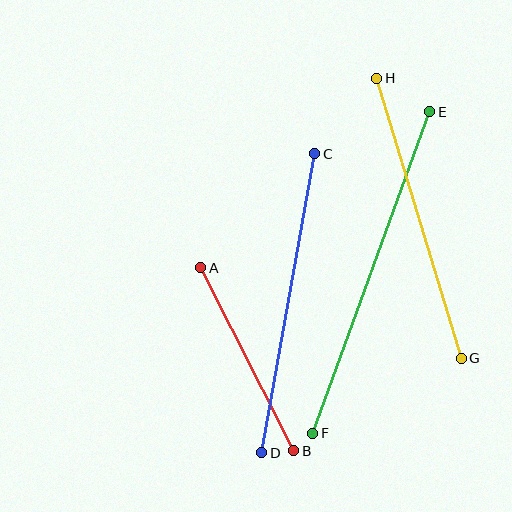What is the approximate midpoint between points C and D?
The midpoint is at approximately (288, 303) pixels.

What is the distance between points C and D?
The distance is approximately 304 pixels.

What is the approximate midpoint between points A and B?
The midpoint is at approximately (247, 359) pixels.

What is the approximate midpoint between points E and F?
The midpoint is at approximately (371, 272) pixels.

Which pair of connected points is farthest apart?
Points E and F are farthest apart.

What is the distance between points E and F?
The distance is approximately 342 pixels.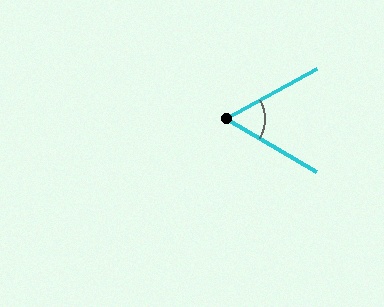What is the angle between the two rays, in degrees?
Approximately 60 degrees.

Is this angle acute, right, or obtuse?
It is acute.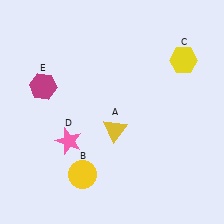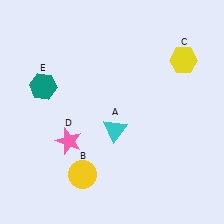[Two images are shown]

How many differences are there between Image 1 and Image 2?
There are 2 differences between the two images.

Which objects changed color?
A changed from yellow to cyan. E changed from magenta to teal.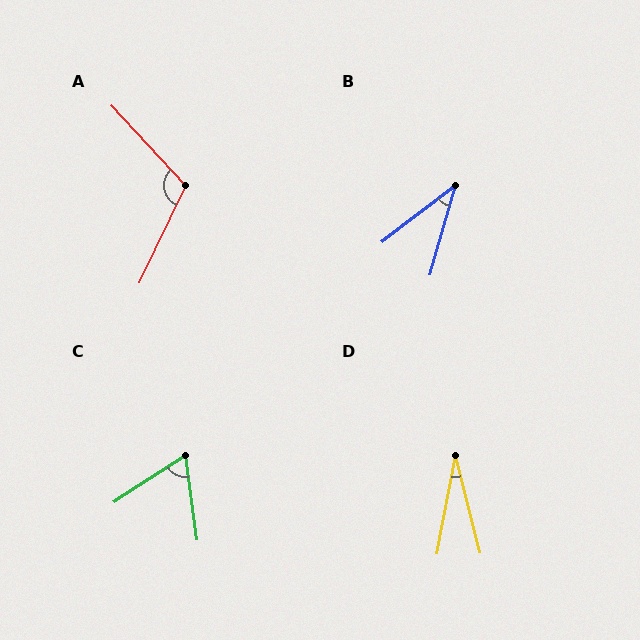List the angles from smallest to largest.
D (25°), B (37°), C (65°), A (112°).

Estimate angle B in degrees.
Approximately 37 degrees.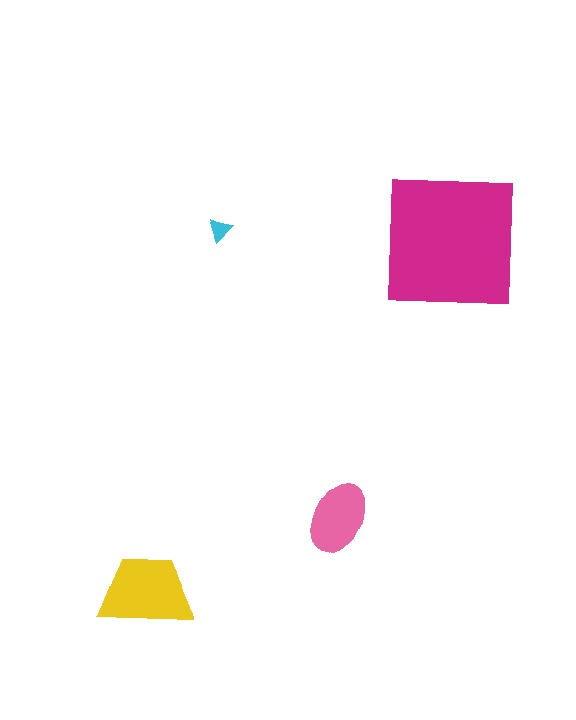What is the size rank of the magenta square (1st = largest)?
1st.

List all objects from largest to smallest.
The magenta square, the yellow trapezoid, the pink ellipse, the cyan triangle.